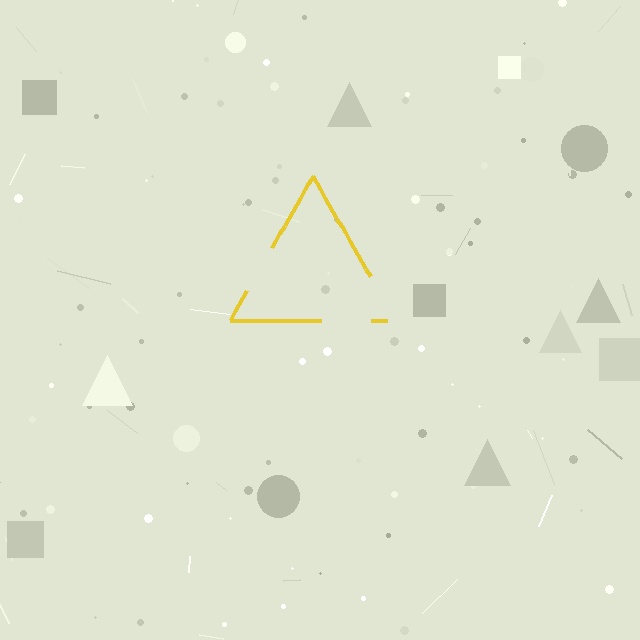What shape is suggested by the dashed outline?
The dashed outline suggests a triangle.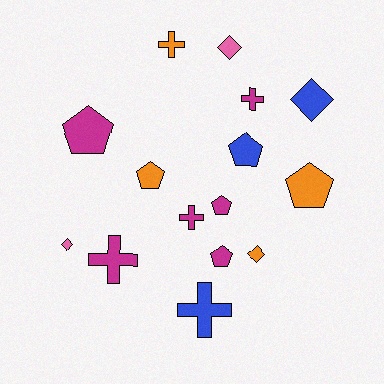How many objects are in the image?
There are 15 objects.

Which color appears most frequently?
Magenta, with 6 objects.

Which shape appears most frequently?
Pentagon, with 6 objects.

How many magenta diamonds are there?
There are no magenta diamonds.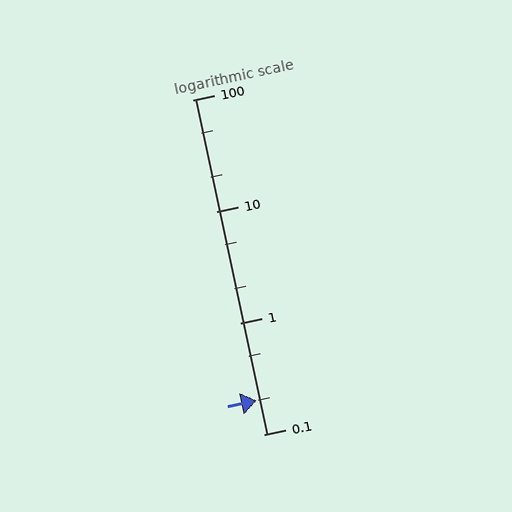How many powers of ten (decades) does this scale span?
The scale spans 3 decades, from 0.1 to 100.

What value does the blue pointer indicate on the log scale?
The pointer indicates approximately 0.2.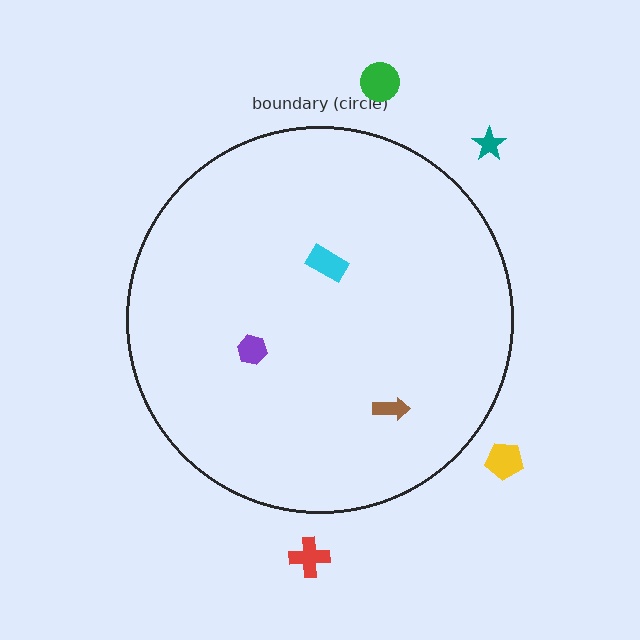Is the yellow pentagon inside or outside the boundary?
Outside.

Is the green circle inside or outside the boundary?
Outside.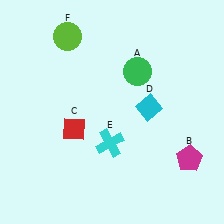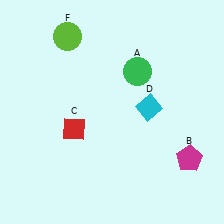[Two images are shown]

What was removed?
The cyan cross (E) was removed in Image 2.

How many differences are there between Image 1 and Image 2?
There is 1 difference between the two images.